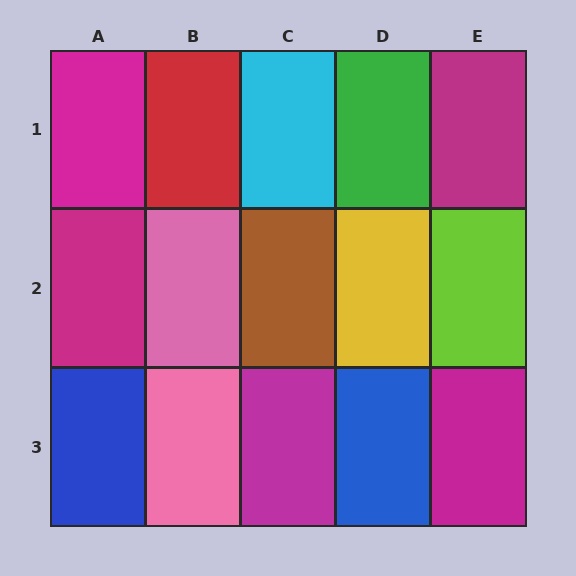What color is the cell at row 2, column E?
Lime.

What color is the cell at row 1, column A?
Magenta.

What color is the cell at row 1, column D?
Green.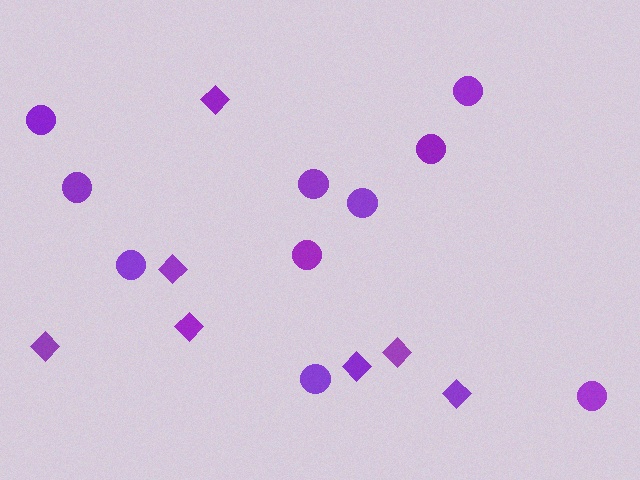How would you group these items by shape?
There are 2 groups: one group of diamonds (7) and one group of circles (10).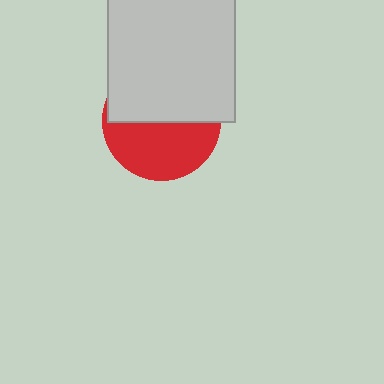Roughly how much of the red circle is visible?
About half of it is visible (roughly 48%).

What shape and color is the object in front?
The object in front is a light gray square.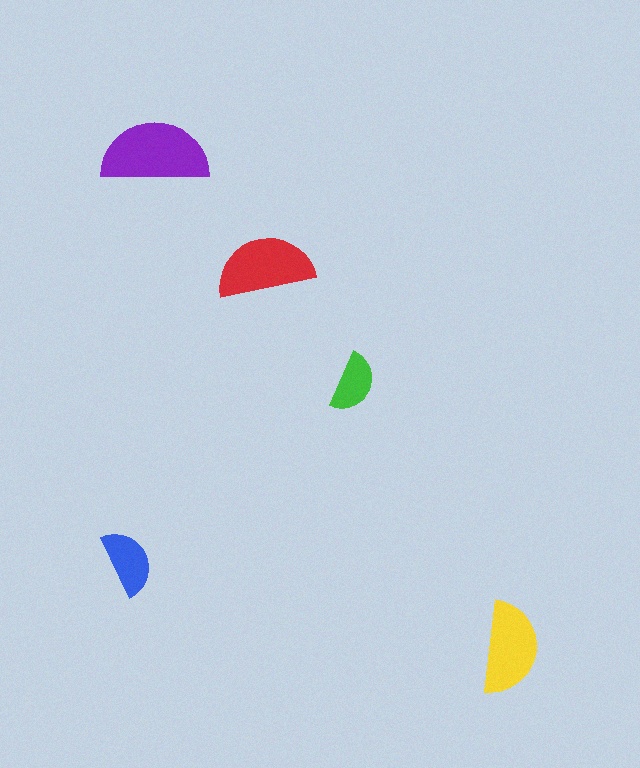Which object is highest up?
The purple semicircle is topmost.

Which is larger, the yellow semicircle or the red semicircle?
The red one.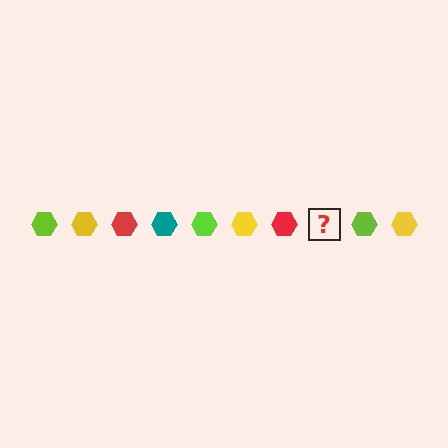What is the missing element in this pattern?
The missing element is a teal hexagon.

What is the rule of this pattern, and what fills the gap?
The rule is that the pattern cycles through lime, yellow, red, teal hexagons. The gap should be filled with a teal hexagon.